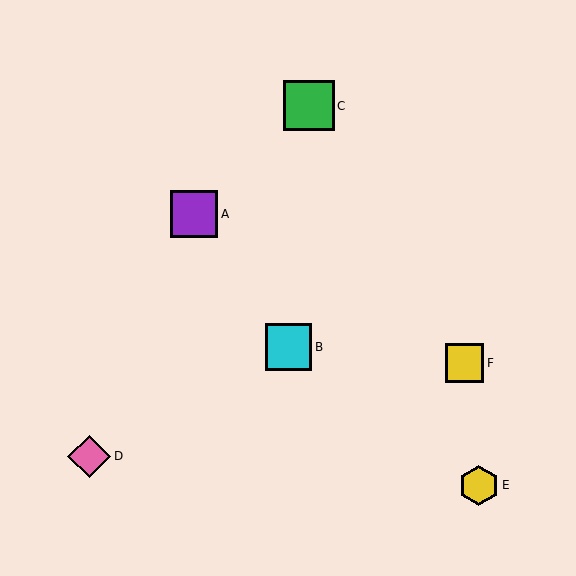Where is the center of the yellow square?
The center of the yellow square is at (465, 363).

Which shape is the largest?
The green square (labeled C) is the largest.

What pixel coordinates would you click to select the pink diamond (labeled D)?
Click at (89, 456) to select the pink diamond D.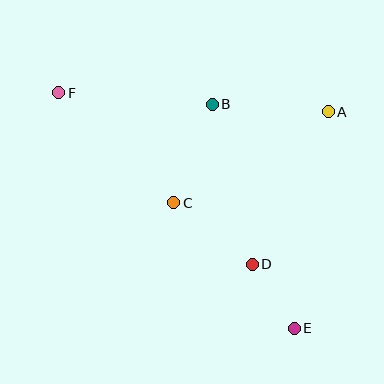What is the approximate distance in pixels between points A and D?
The distance between A and D is approximately 171 pixels.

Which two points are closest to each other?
Points D and E are closest to each other.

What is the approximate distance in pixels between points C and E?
The distance between C and E is approximately 174 pixels.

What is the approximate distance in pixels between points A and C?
The distance between A and C is approximately 179 pixels.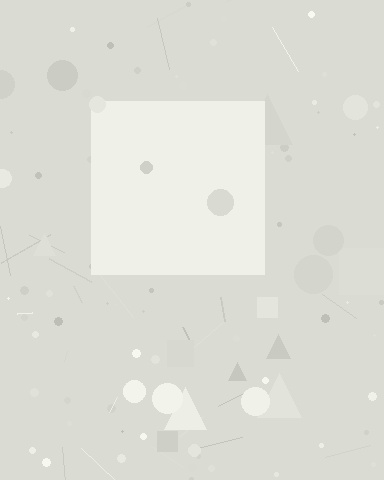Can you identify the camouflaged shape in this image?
The camouflaged shape is a square.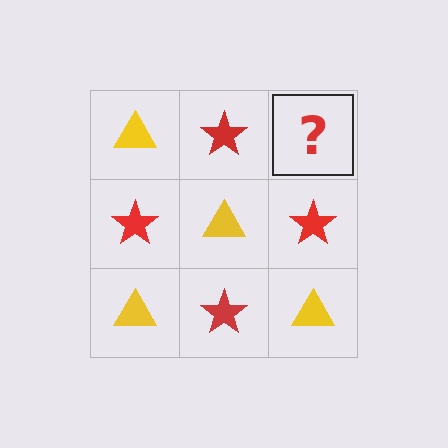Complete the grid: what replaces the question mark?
The question mark should be replaced with a yellow triangle.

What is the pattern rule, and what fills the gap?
The rule is that it alternates yellow triangle and red star in a checkerboard pattern. The gap should be filled with a yellow triangle.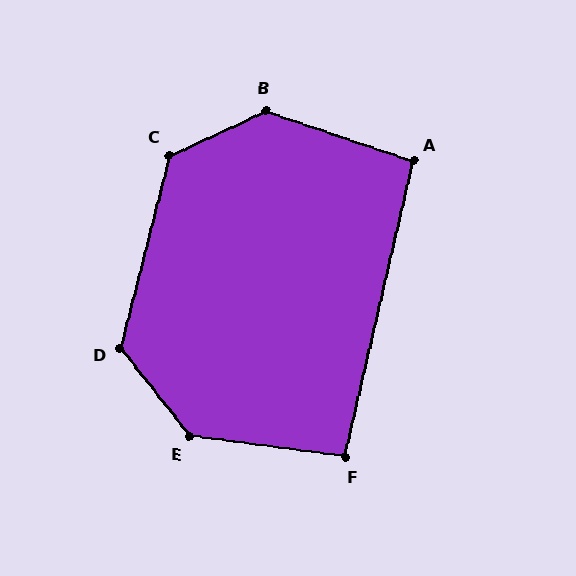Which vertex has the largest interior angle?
B, at approximately 137 degrees.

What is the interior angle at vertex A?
Approximately 96 degrees (obtuse).